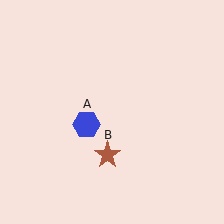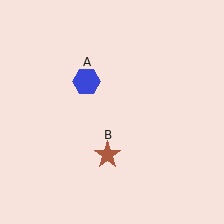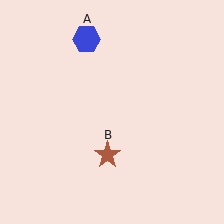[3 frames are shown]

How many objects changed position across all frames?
1 object changed position: blue hexagon (object A).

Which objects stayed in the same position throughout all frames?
Brown star (object B) remained stationary.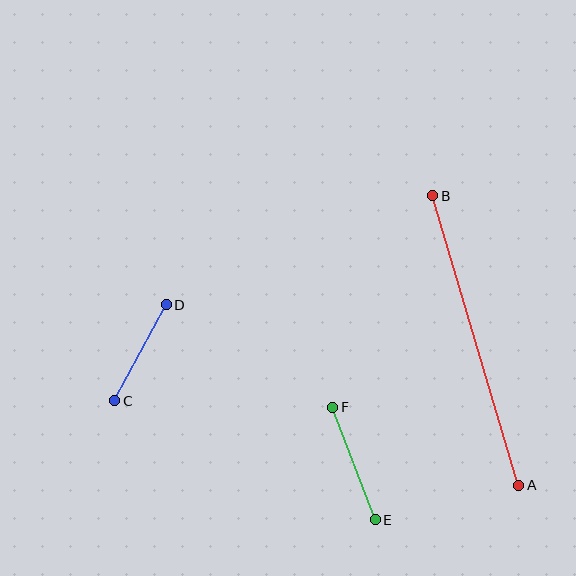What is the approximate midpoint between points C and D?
The midpoint is at approximately (141, 353) pixels.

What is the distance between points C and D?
The distance is approximately 109 pixels.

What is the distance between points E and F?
The distance is approximately 121 pixels.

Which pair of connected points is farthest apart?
Points A and B are farthest apart.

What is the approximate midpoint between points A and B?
The midpoint is at approximately (476, 340) pixels.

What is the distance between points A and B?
The distance is approximately 302 pixels.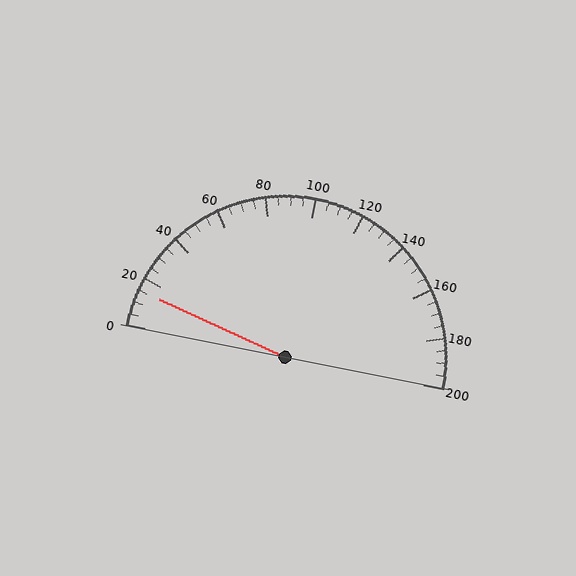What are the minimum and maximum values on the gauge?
The gauge ranges from 0 to 200.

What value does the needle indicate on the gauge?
The needle indicates approximately 15.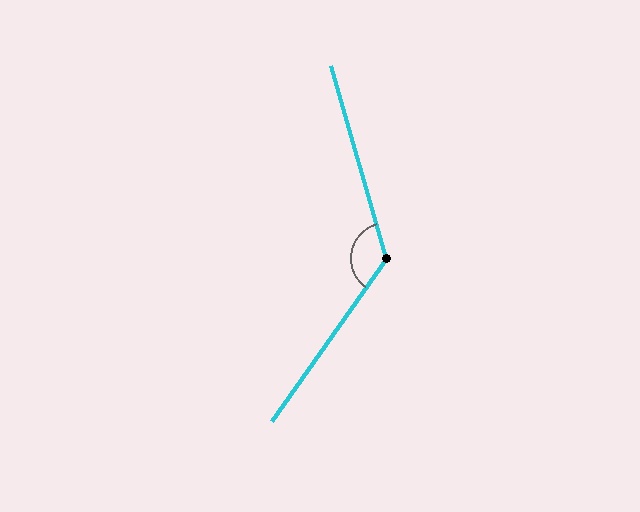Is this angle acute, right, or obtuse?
It is obtuse.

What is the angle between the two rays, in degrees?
Approximately 129 degrees.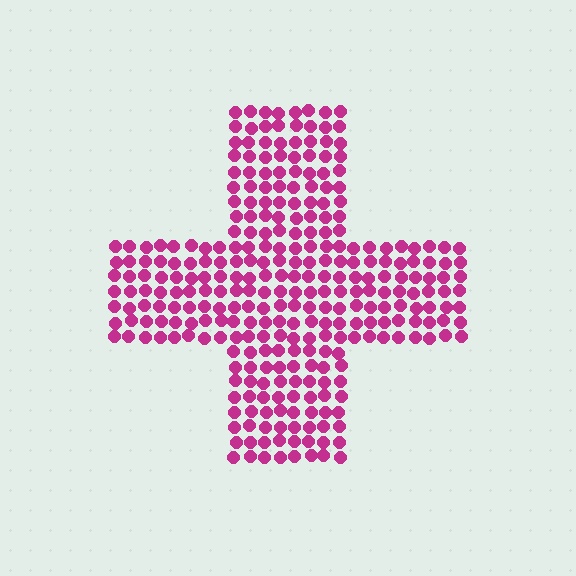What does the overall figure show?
The overall figure shows a cross.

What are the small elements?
The small elements are circles.